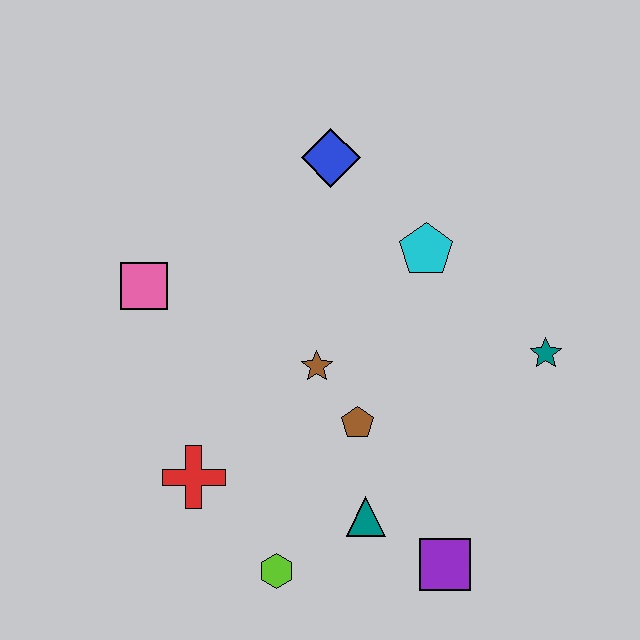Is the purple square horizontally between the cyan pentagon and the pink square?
No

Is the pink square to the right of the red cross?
No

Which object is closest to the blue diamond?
The cyan pentagon is closest to the blue diamond.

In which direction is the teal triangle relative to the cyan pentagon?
The teal triangle is below the cyan pentagon.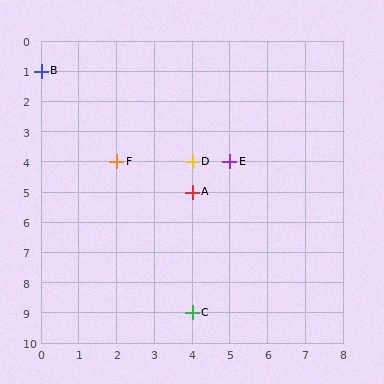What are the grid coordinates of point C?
Point C is at grid coordinates (4, 9).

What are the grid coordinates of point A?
Point A is at grid coordinates (4, 5).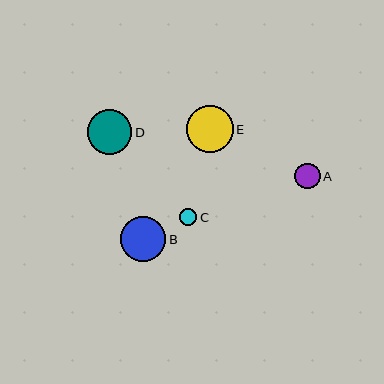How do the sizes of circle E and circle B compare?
Circle E and circle B are approximately the same size.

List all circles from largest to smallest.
From largest to smallest: E, B, D, A, C.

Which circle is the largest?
Circle E is the largest with a size of approximately 47 pixels.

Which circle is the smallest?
Circle C is the smallest with a size of approximately 17 pixels.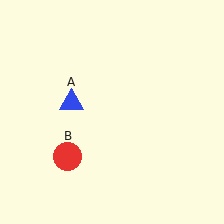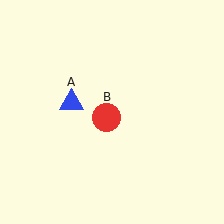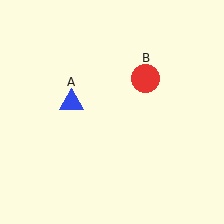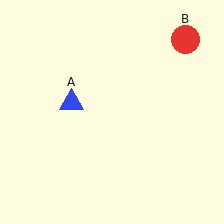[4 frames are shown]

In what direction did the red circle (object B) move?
The red circle (object B) moved up and to the right.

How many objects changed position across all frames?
1 object changed position: red circle (object B).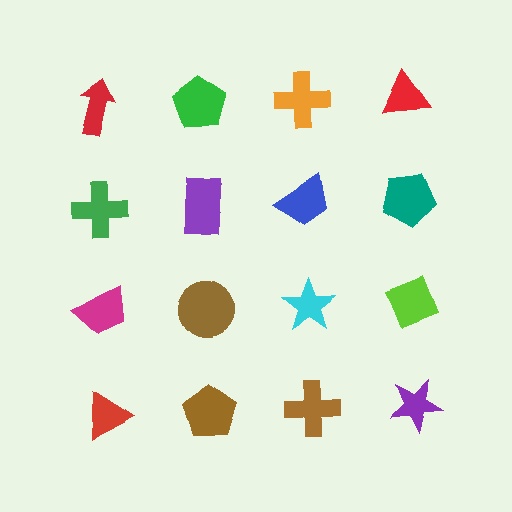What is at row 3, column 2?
A brown circle.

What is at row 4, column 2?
A brown pentagon.